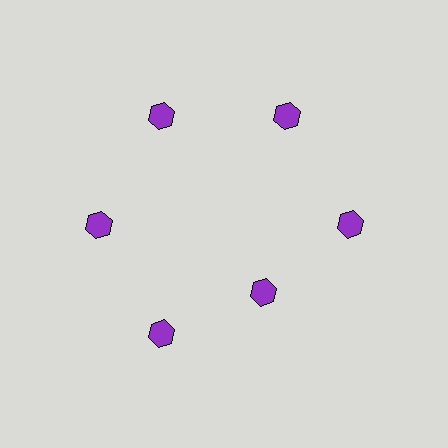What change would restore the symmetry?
The symmetry would be restored by moving it outward, back onto the ring so that all 6 hexagons sit at equal angles and equal distance from the center.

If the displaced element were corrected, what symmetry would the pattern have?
It would have 6-fold rotational symmetry — the pattern would map onto itself every 60 degrees.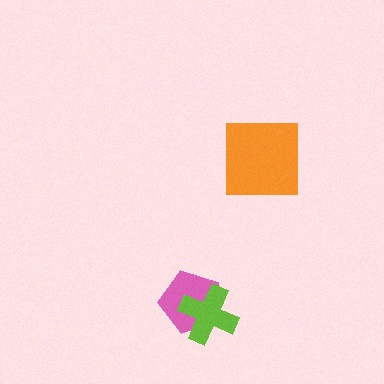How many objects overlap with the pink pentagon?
1 object overlaps with the pink pentagon.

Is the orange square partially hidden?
No, no other shape covers it.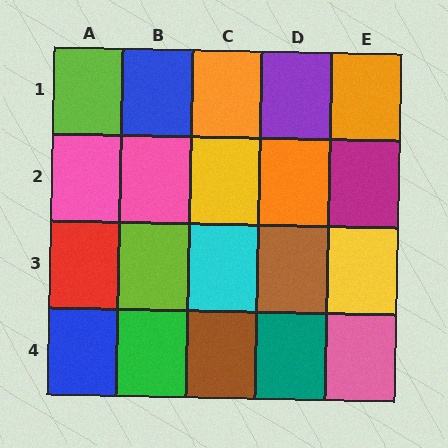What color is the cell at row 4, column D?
Teal.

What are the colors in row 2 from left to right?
Pink, pink, yellow, orange, magenta.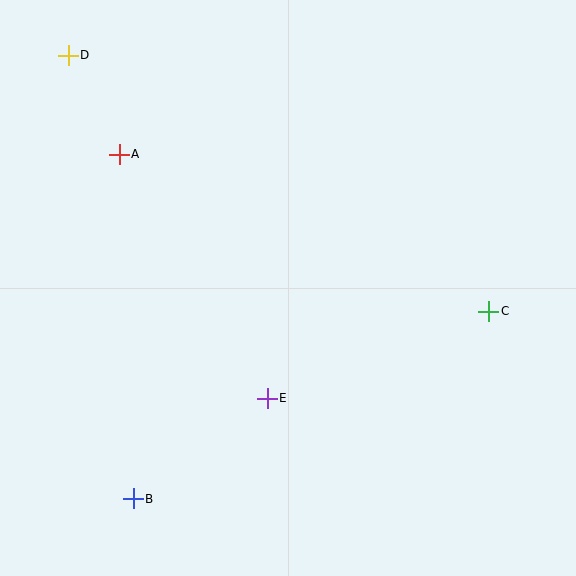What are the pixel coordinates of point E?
Point E is at (267, 398).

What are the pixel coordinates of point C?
Point C is at (489, 311).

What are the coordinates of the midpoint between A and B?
The midpoint between A and B is at (126, 326).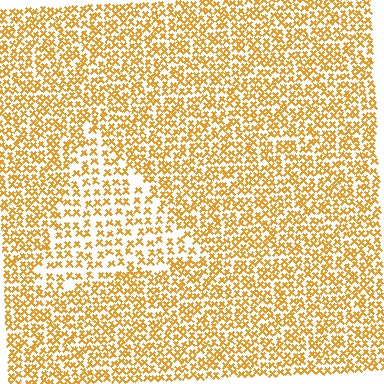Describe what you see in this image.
The image contains small orange elements arranged at two different densities. A triangle-shaped region is visible where the elements are less densely packed than the surrounding area.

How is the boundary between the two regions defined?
The boundary is defined by a change in element density (approximately 1.7x ratio). All elements are the same color, size, and shape.